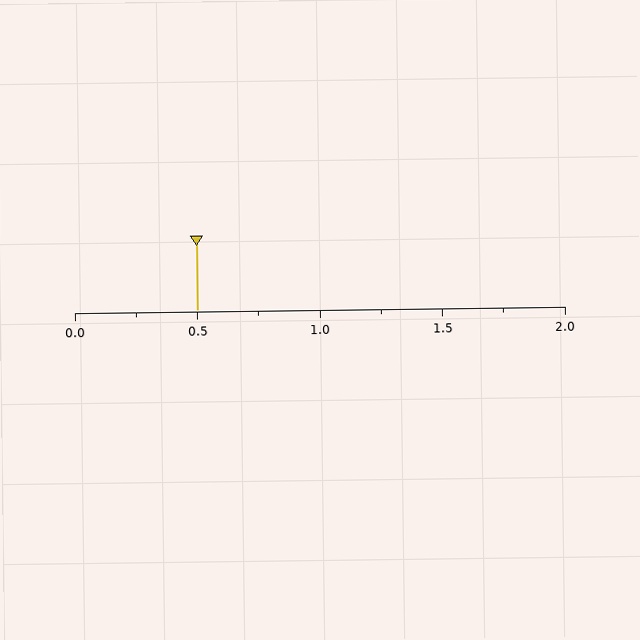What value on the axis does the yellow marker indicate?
The marker indicates approximately 0.5.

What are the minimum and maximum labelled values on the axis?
The axis runs from 0.0 to 2.0.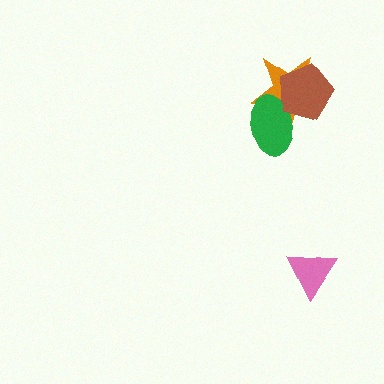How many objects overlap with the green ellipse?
2 objects overlap with the green ellipse.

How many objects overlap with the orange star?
2 objects overlap with the orange star.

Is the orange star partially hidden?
Yes, it is partially covered by another shape.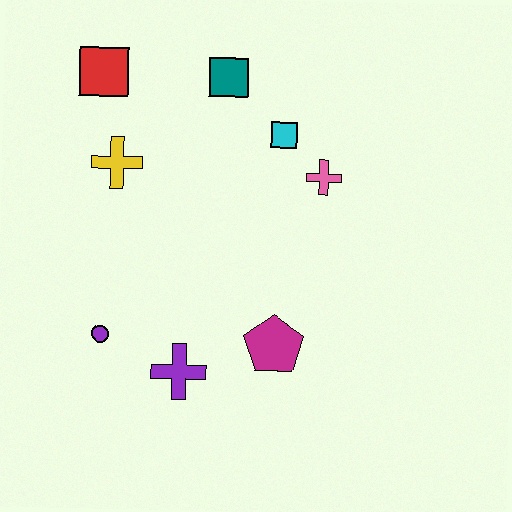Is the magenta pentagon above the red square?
No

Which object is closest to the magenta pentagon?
The purple cross is closest to the magenta pentagon.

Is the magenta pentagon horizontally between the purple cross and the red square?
No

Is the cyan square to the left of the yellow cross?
No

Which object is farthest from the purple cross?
The red square is farthest from the purple cross.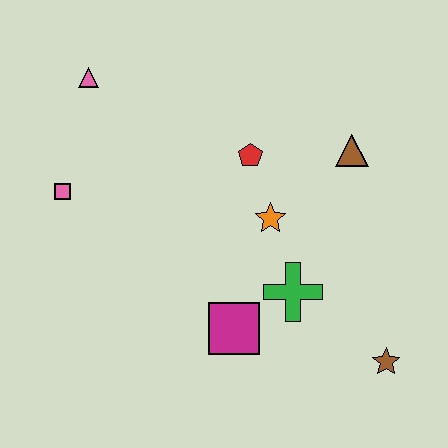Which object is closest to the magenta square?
The green cross is closest to the magenta square.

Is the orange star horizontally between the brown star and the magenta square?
Yes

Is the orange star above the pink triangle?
No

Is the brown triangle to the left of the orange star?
No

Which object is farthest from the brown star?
The pink triangle is farthest from the brown star.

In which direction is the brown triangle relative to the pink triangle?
The brown triangle is to the right of the pink triangle.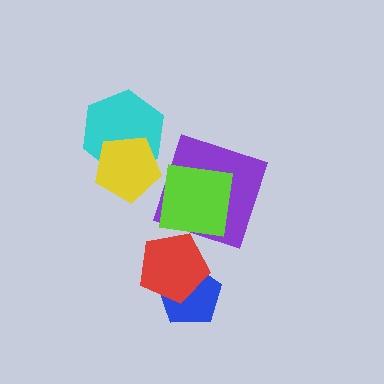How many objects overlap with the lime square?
1 object overlaps with the lime square.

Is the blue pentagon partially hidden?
Yes, it is partially covered by another shape.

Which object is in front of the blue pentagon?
The red pentagon is in front of the blue pentagon.